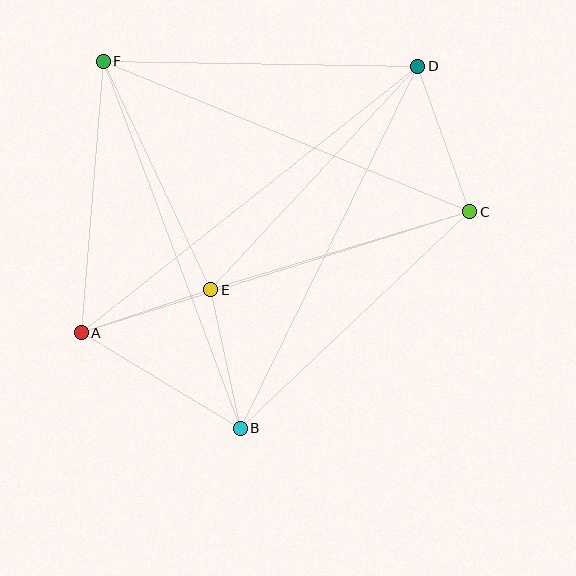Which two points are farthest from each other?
Points A and D are farthest from each other.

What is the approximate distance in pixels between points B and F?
The distance between B and F is approximately 392 pixels.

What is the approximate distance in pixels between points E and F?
The distance between E and F is approximately 253 pixels.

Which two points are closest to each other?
Points A and E are closest to each other.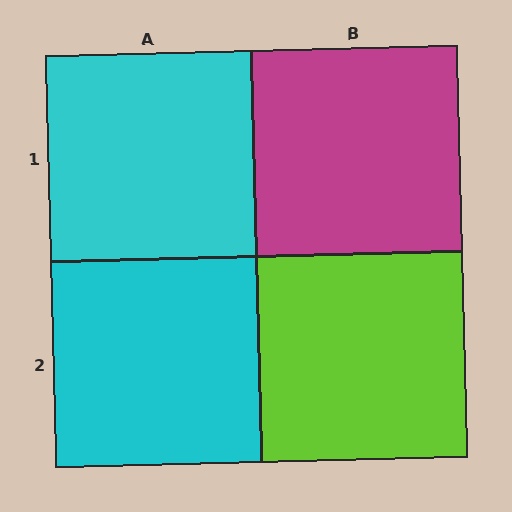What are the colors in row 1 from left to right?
Cyan, magenta.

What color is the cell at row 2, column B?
Lime.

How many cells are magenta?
1 cell is magenta.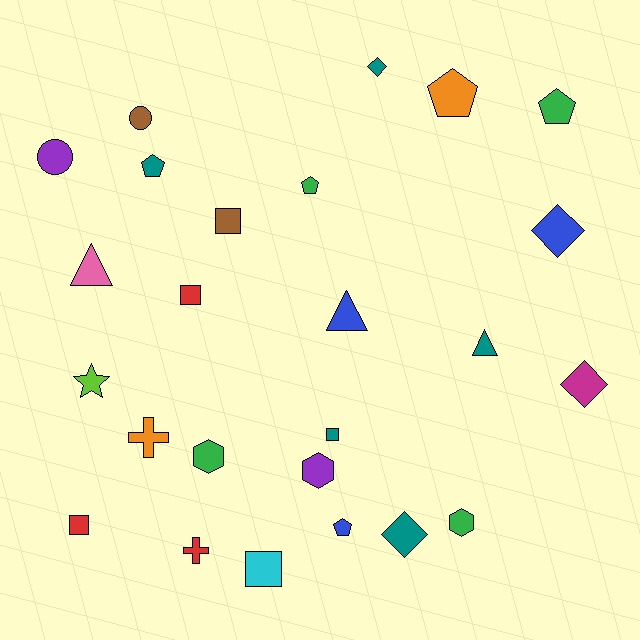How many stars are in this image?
There is 1 star.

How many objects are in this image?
There are 25 objects.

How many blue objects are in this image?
There are 3 blue objects.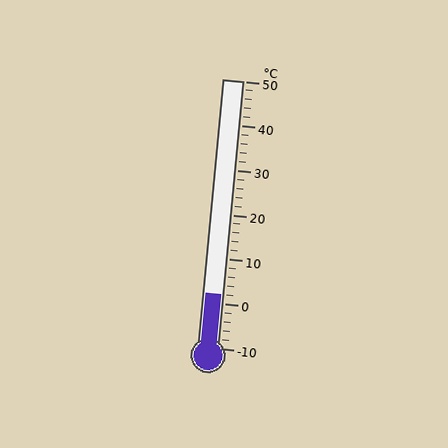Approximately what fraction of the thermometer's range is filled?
The thermometer is filled to approximately 20% of its range.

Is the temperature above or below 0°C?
The temperature is above 0°C.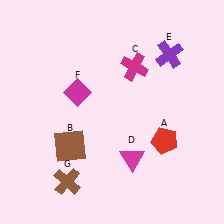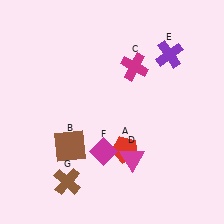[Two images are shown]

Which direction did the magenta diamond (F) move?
The magenta diamond (F) moved down.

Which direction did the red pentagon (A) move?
The red pentagon (A) moved left.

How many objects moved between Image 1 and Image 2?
2 objects moved between the two images.